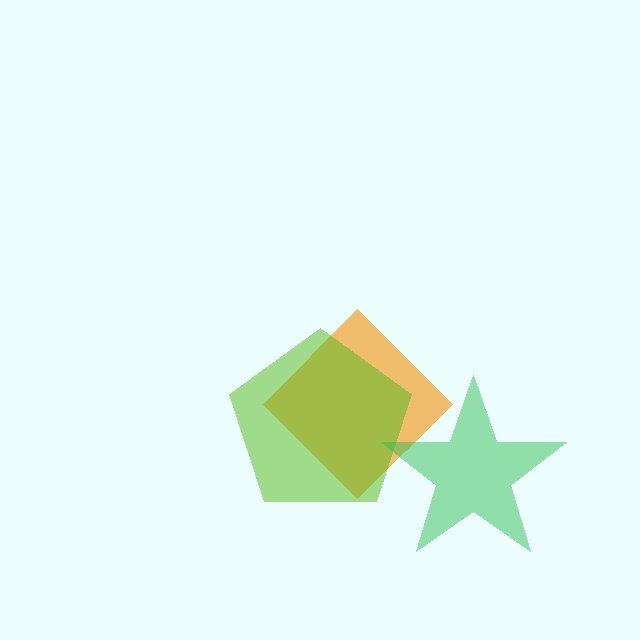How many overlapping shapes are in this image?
There are 3 overlapping shapes in the image.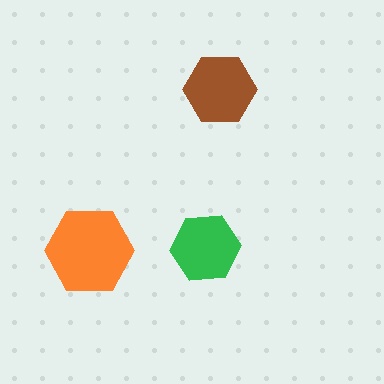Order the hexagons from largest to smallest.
the orange one, the brown one, the green one.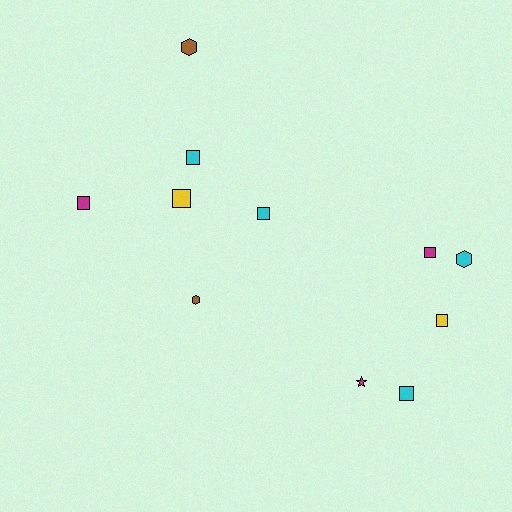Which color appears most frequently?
Cyan, with 4 objects.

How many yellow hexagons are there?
There are no yellow hexagons.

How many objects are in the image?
There are 11 objects.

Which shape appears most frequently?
Square, with 7 objects.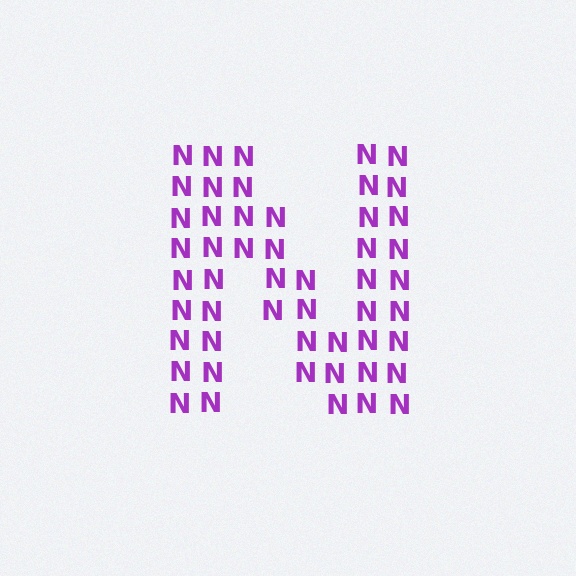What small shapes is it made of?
It is made of small letter N's.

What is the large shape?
The large shape is the letter N.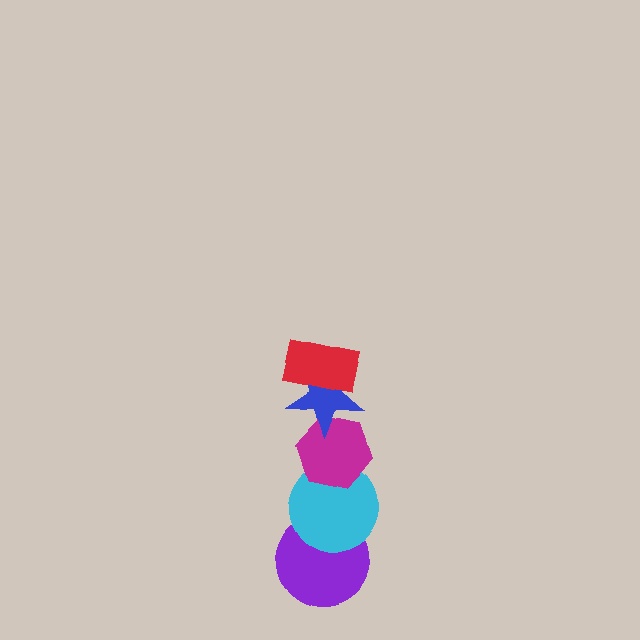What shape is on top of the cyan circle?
The magenta hexagon is on top of the cyan circle.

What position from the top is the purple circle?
The purple circle is 5th from the top.